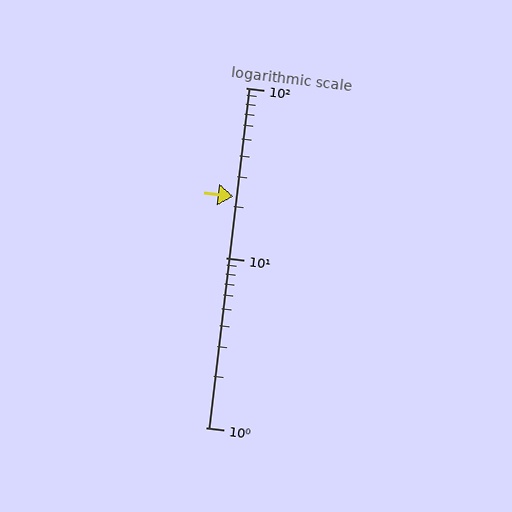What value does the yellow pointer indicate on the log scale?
The pointer indicates approximately 23.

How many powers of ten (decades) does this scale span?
The scale spans 2 decades, from 1 to 100.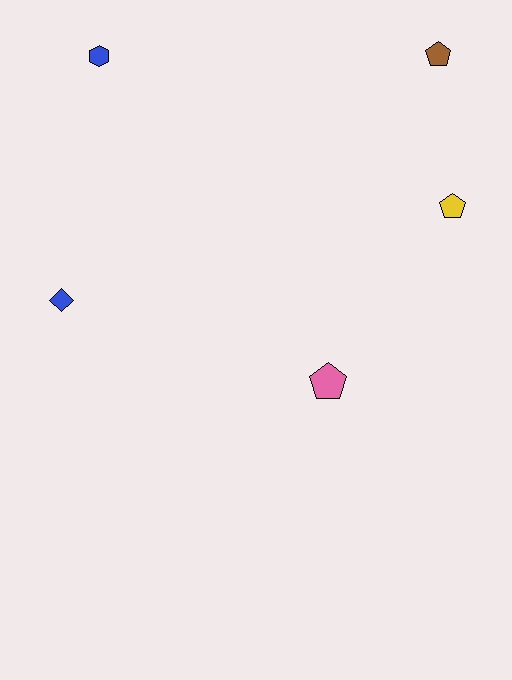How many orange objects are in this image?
There are no orange objects.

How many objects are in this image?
There are 5 objects.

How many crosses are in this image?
There are no crosses.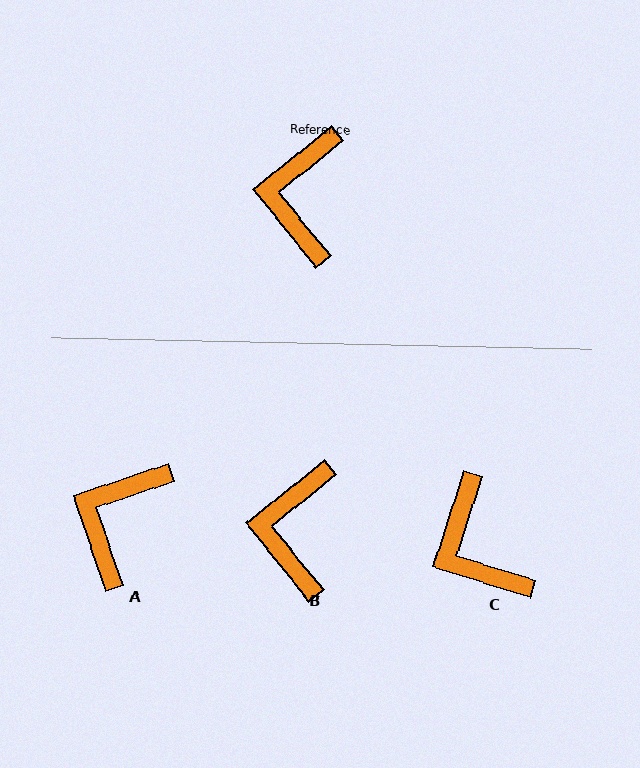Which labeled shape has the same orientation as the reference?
B.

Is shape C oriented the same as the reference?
No, it is off by about 33 degrees.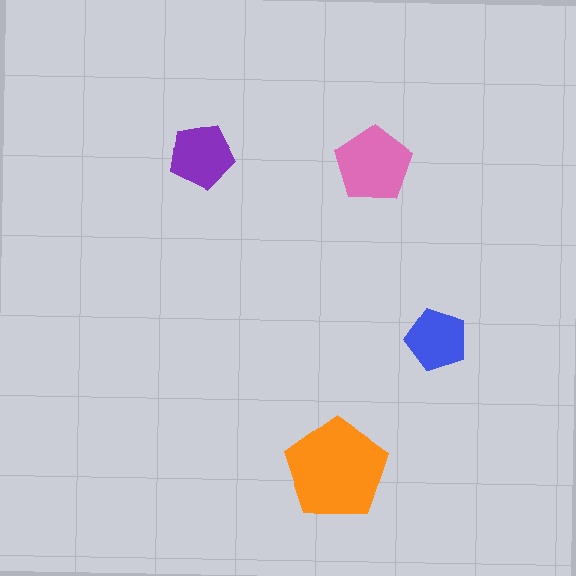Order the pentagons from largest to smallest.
the orange one, the pink one, the purple one, the blue one.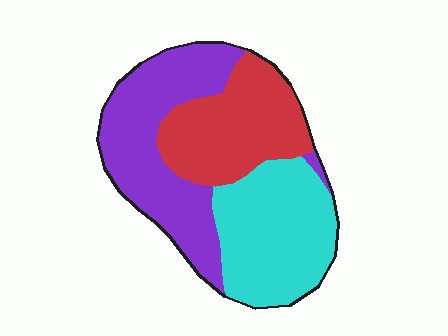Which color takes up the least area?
Red, at roughly 30%.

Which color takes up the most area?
Purple, at roughly 40%.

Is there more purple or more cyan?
Purple.